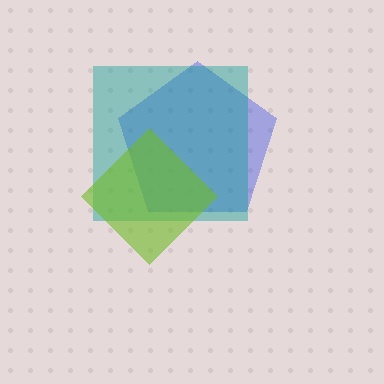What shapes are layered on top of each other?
The layered shapes are: a blue pentagon, a teal square, a lime diamond.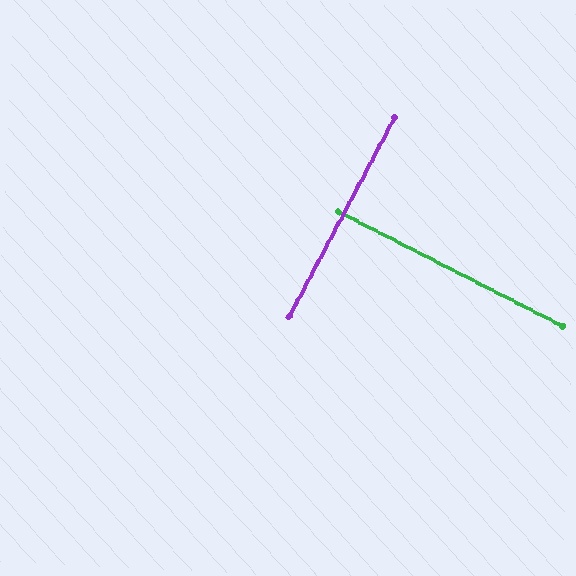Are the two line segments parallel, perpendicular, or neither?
Perpendicular — they meet at approximately 89°.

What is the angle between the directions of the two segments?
Approximately 89 degrees.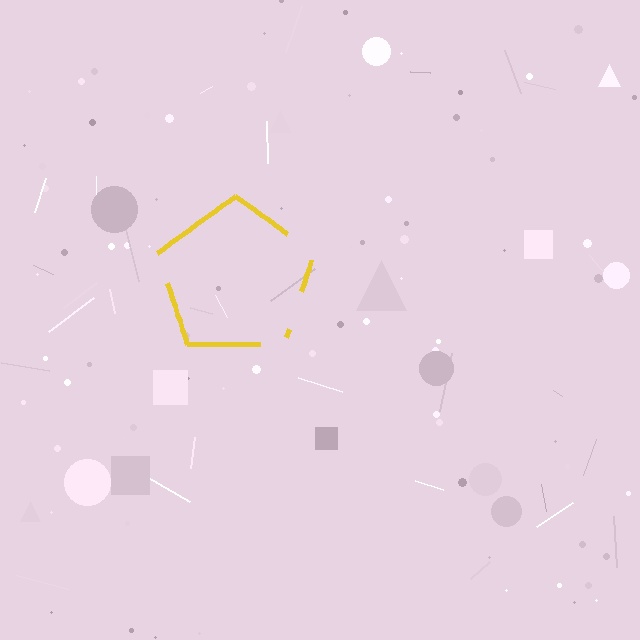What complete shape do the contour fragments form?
The contour fragments form a pentagon.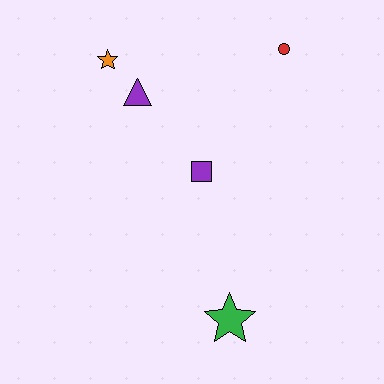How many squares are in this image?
There is 1 square.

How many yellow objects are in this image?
There are no yellow objects.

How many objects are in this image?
There are 5 objects.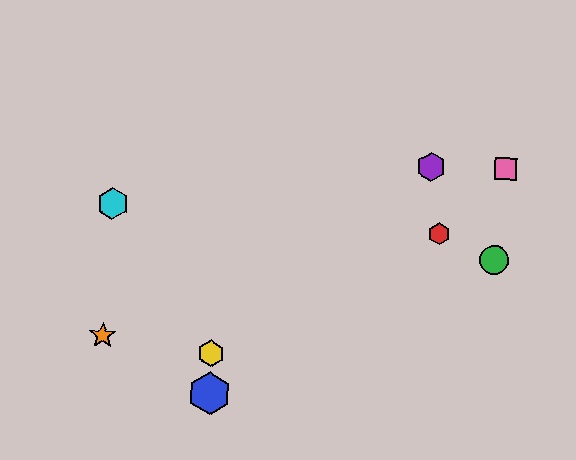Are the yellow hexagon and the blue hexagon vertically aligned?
Yes, both are at x≈211.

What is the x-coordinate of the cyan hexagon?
The cyan hexagon is at x≈113.